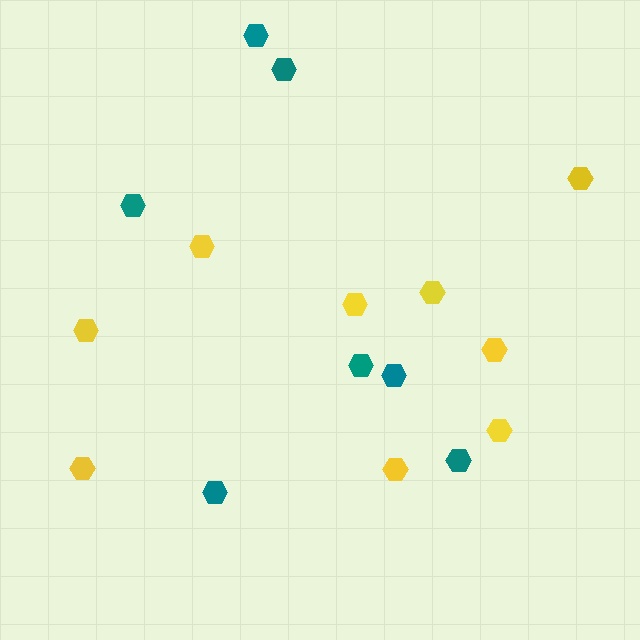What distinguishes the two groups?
There are 2 groups: one group of teal hexagons (7) and one group of yellow hexagons (9).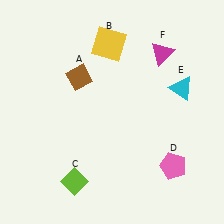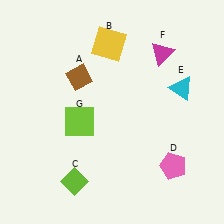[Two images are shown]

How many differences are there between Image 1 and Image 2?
There is 1 difference between the two images.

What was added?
A lime square (G) was added in Image 2.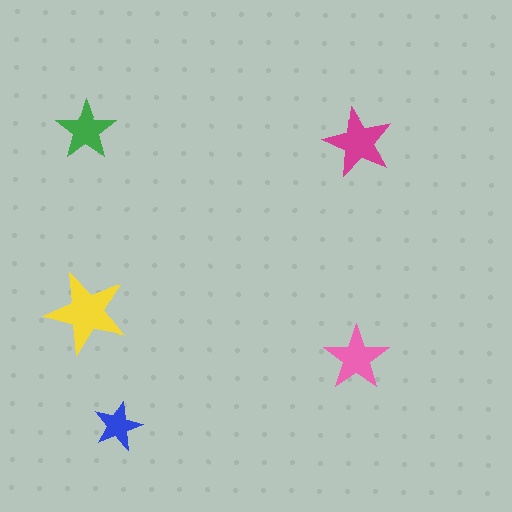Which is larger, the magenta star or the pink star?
The magenta one.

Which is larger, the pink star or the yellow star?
The yellow one.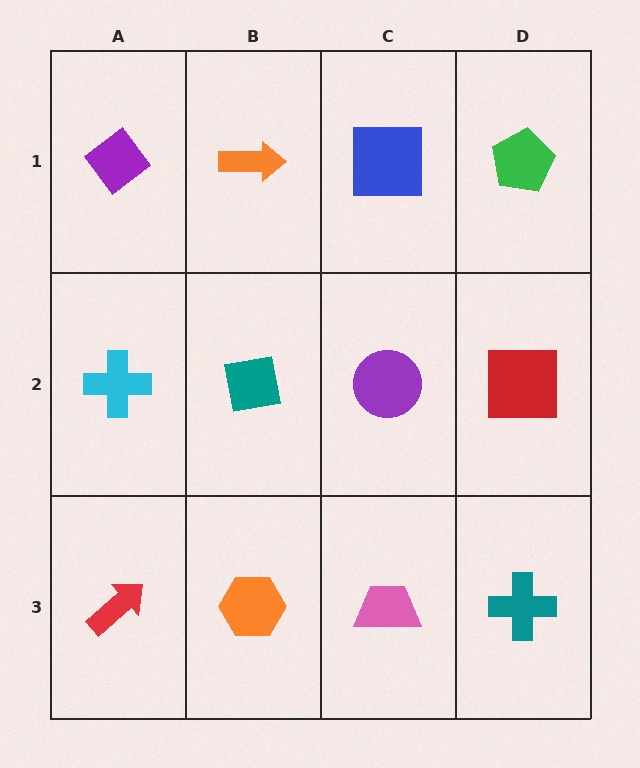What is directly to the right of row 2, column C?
A red square.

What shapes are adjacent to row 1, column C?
A purple circle (row 2, column C), an orange arrow (row 1, column B), a green pentagon (row 1, column D).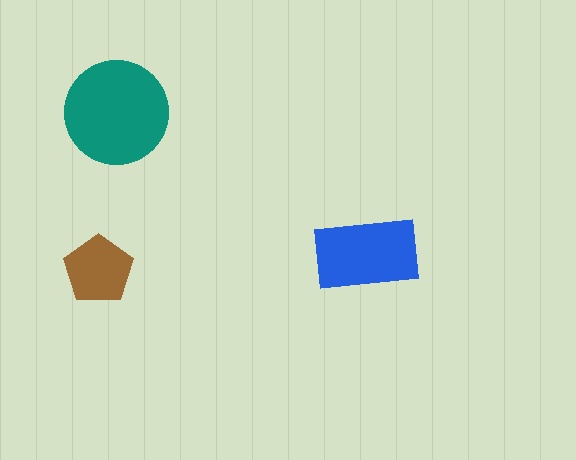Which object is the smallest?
The brown pentagon.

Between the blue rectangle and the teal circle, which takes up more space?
The teal circle.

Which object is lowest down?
The brown pentagon is bottommost.